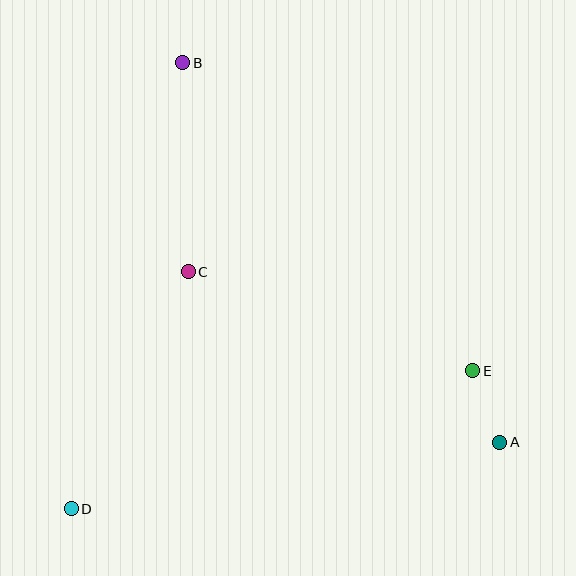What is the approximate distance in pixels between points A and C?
The distance between A and C is approximately 355 pixels.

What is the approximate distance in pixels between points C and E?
The distance between C and E is approximately 301 pixels.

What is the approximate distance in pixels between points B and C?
The distance between B and C is approximately 209 pixels.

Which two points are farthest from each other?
Points A and B are farthest from each other.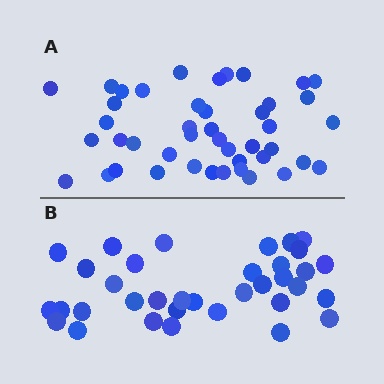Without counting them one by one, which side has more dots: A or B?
Region A (the top region) has more dots.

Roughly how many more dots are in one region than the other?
Region A has roughly 8 or so more dots than region B.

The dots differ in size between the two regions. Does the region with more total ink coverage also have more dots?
No. Region B has more total ink coverage because its dots are larger, but region A actually contains more individual dots. Total area can be misleading — the number of items is what matters here.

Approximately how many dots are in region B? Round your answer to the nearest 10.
About 40 dots. (The exact count is 35, which rounds to 40.)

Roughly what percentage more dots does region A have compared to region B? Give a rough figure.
About 25% more.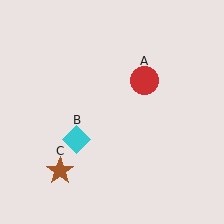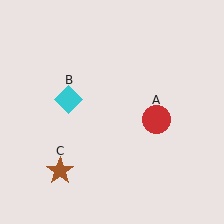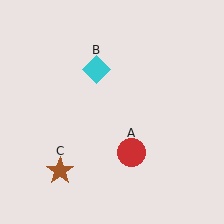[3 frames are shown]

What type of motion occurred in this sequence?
The red circle (object A), cyan diamond (object B) rotated clockwise around the center of the scene.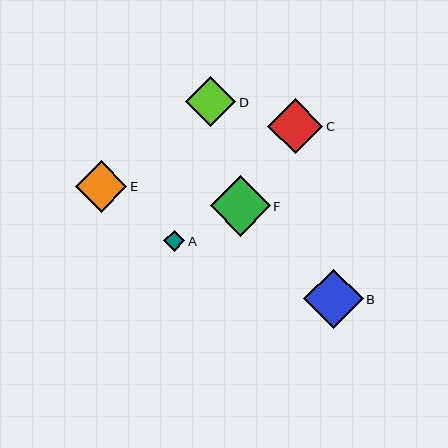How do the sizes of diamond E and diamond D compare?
Diamond E and diamond D are approximately the same size.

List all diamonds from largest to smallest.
From largest to smallest: F, B, C, E, D, A.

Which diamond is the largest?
Diamond F is the largest with a size of approximately 60 pixels.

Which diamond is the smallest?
Diamond A is the smallest with a size of approximately 21 pixels.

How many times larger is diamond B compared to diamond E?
Diamond B is approximately 1.2 times the size of diamond E.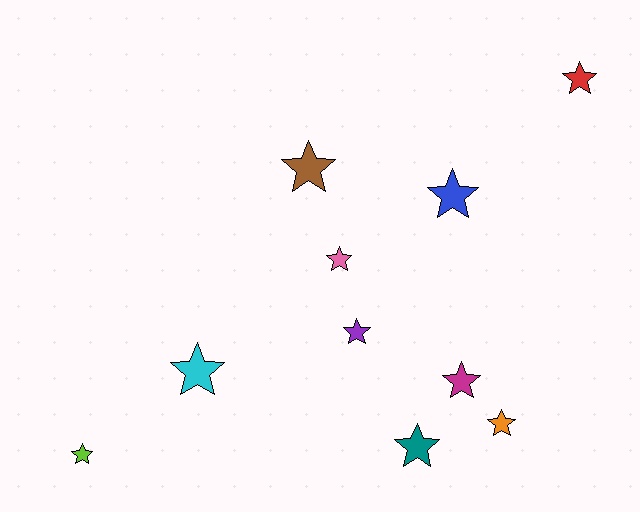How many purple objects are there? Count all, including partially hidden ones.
There is 1 purple object.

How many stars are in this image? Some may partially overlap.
There are 10 stars.